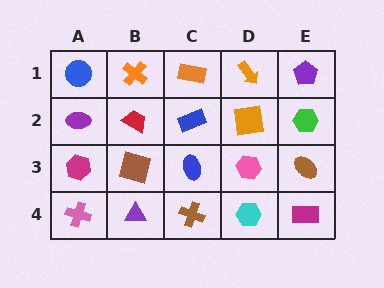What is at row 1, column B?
An orange cross.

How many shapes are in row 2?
5 shapes.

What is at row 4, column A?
A pink cross.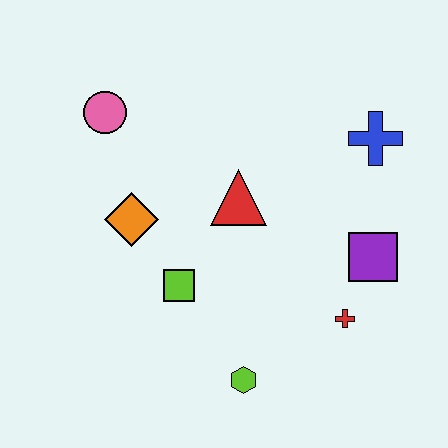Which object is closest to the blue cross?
The purple square is closest to the blue cross.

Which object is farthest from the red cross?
The pink circle is farthest from the red cross.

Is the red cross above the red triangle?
No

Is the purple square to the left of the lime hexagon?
No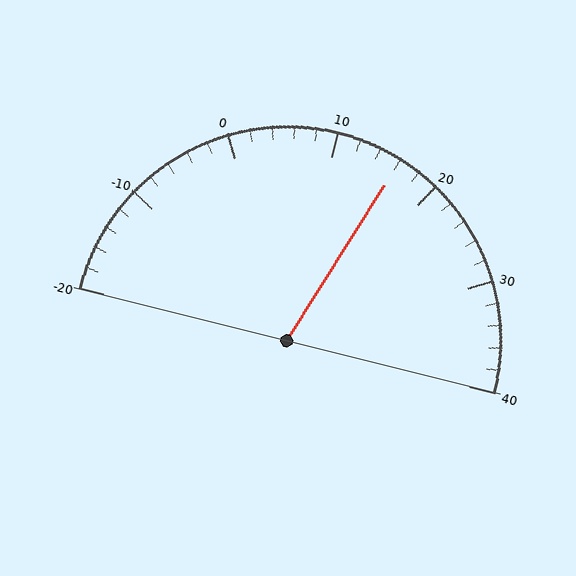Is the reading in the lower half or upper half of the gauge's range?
The reading is in the upper half of the range (-20 to 40).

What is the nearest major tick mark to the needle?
The nearest major tick mark is 20.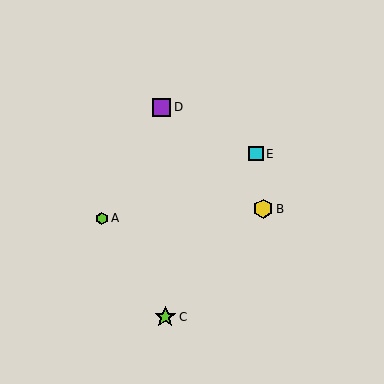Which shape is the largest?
The lime star (labeled C) is the largest.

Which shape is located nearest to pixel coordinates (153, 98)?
The purple square (labeled D) at (162, 107) is nearest to that location.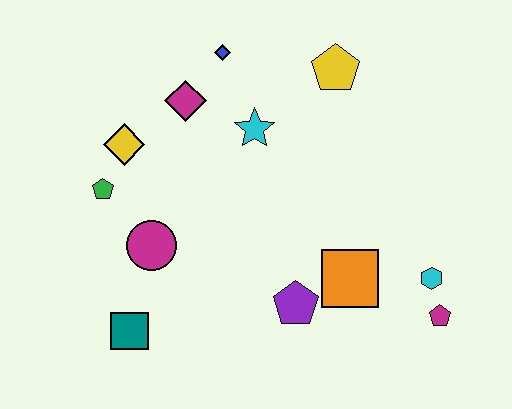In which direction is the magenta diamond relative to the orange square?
The magenta diamond is above the orange square.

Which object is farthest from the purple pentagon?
The blue diamond is farthest from the purple pentagon.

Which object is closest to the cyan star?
The magenta diamond is closest to the cyan star.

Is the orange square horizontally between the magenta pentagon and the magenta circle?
Yes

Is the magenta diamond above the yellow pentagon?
No